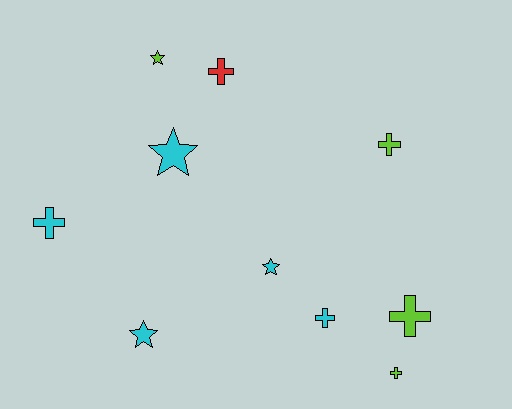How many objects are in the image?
There are 10 objects.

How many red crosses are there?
There is 1 red cross.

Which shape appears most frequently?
Cross, with 6 objects.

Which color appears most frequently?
Cyan, with 5 objects.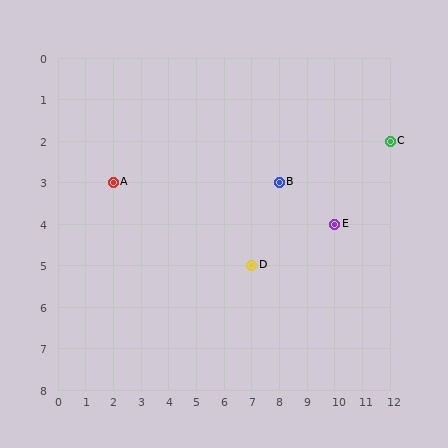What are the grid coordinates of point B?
Point B is at grid coordinates (8, 3).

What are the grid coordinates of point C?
Point C is at grid coordinates (12, 2).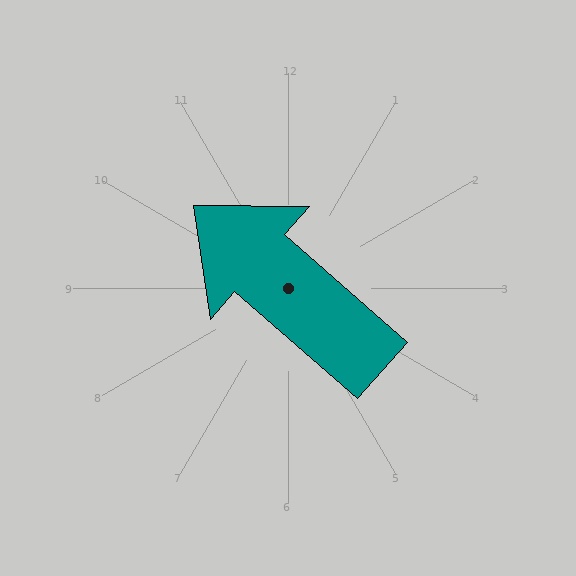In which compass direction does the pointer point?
Northwest.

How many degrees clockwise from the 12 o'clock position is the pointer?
Approximately 311 degrees.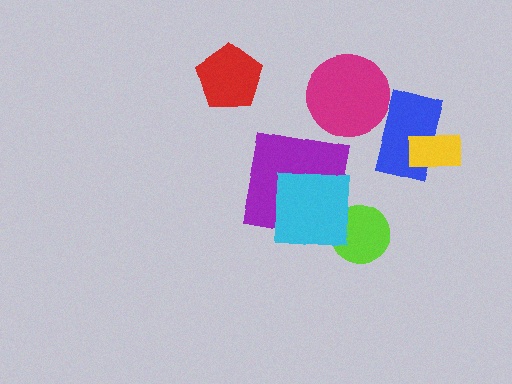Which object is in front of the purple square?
The cyan square is in front of the purple square.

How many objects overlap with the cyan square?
2 objects overlap with the cyan square.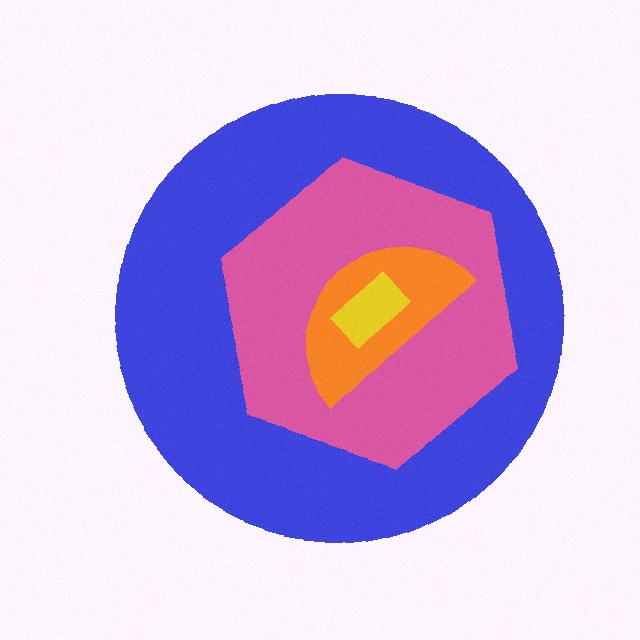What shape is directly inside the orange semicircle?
The yellow rectangle.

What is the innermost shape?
The yellow rectangle.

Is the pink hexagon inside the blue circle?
Yes.